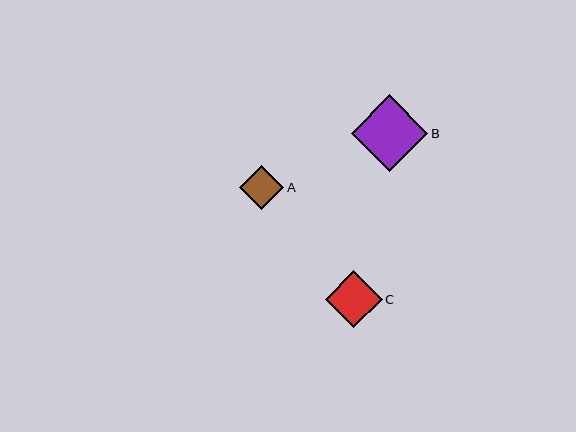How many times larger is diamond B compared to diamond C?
Diamond B is approximately 1.3 times the size of diamond C.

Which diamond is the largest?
Diamond B is the largest with a size of approximately 77 pixels.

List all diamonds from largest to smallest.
From largest to smallest: B, C, A.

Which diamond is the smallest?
Diamond A is the smallest with a size of approximately 44 pixels.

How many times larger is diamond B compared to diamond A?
Diamond B is approximately 1.7 times the size of diamond A.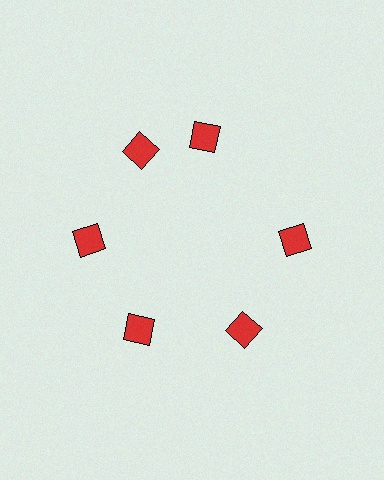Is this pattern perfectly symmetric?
No. The 6 red diamonds are arranged in a ring, but one element near the 1 o'clock position is rotated out of alignment along the ring, breaking the 6-fold rotational symmetry.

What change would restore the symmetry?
The symmetry would be restored by rotating it back into even spacing with its neighbors so that all 6 diamonds sit at equal angles and equal distance from the center.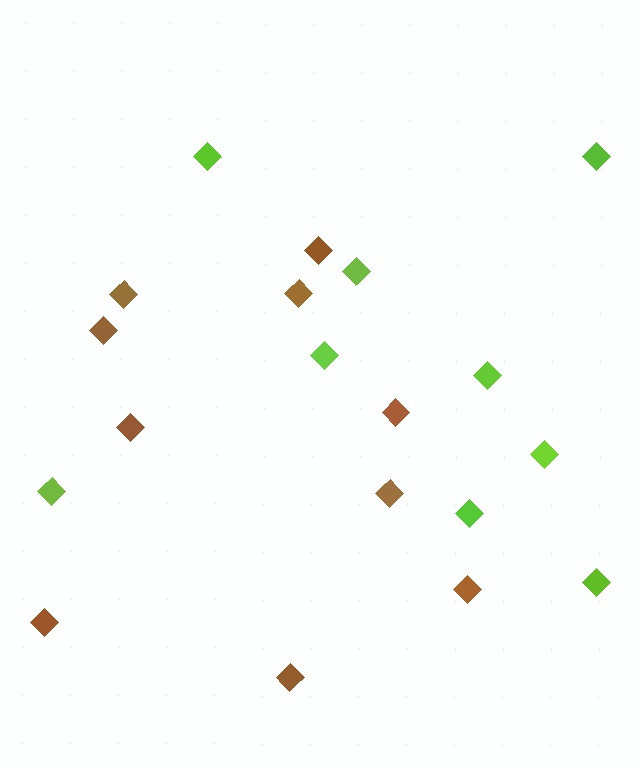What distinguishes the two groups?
There are 2 groups: one group of brown diamonds (10) and one group of lime diamonds (9).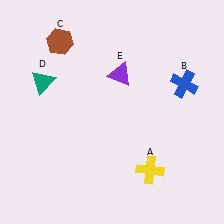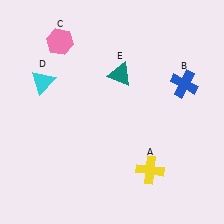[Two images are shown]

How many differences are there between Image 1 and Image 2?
There are 3 differences between the two images.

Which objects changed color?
C changed from brown to pink. D changed from teal to cyan. E changed from purple to teal.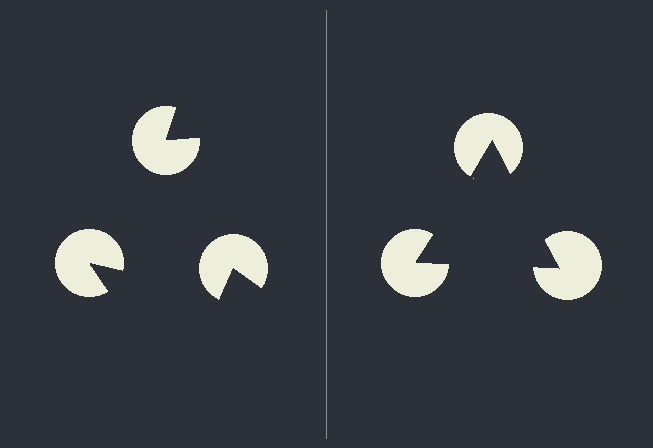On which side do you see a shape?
An illusory triangle appears on the right side. On the left side the wedge cuts are rotated, so no coherent shape forms.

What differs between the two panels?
The pac-man discs are positioned identically on both sides; only the wedge orientations differ. On the right they align to a triangle; on the left they are misaligned.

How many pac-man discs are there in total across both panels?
6 — 3 on each side.